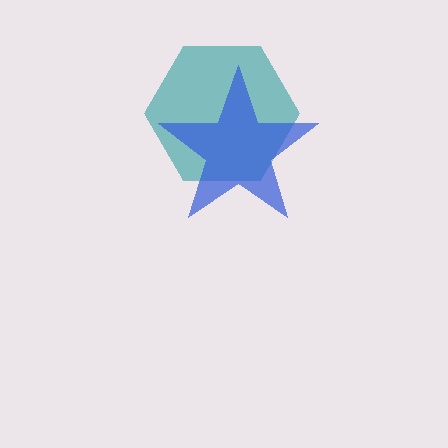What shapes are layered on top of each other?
The layered shapes are: a teal hexagon, a blue star.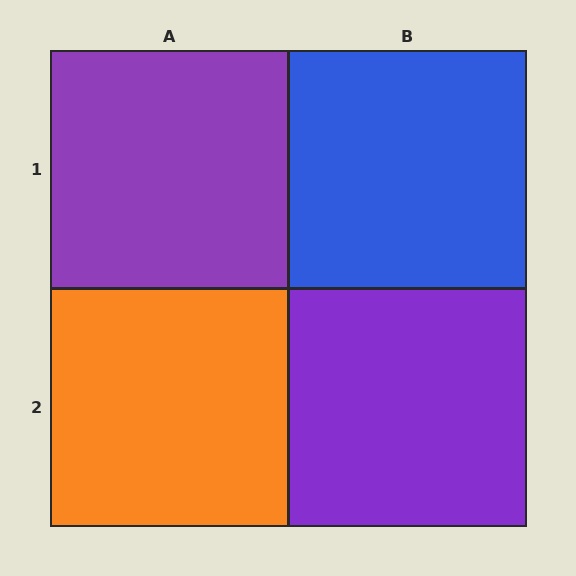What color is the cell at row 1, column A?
Purple.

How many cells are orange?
1 cell is orange.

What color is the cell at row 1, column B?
Blue.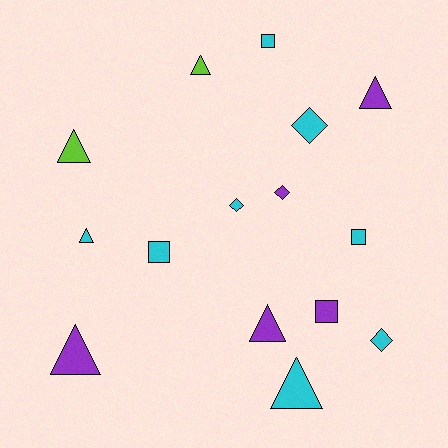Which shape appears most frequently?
Triangle, with 7 objects.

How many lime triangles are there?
There are 2 lime triangles.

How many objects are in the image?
There are 15 objects.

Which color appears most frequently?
Cyan, with 8 objects.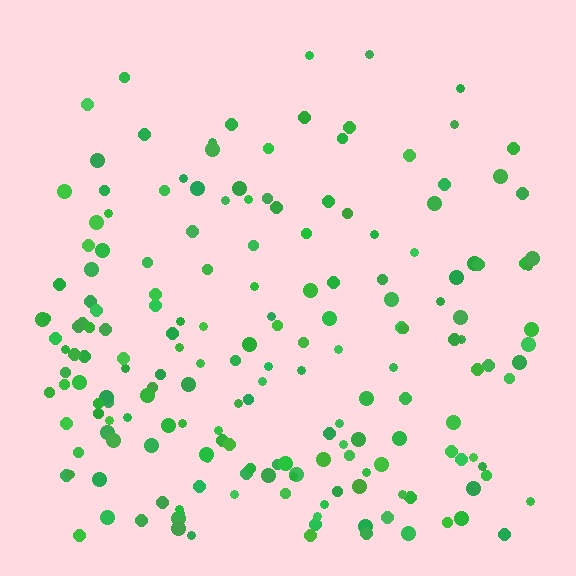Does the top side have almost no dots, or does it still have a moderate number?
Still a moderate number, just noticeably fewer than the bottom.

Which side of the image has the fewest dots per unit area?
The top.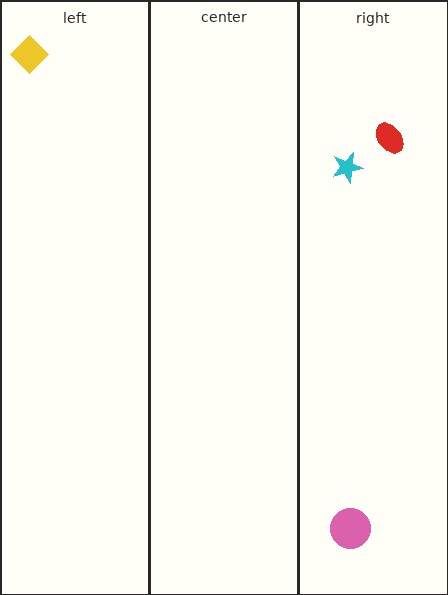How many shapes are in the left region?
1.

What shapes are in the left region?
The yellow diamond.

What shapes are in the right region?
The cyan star, the pink circle, the red ellipse.